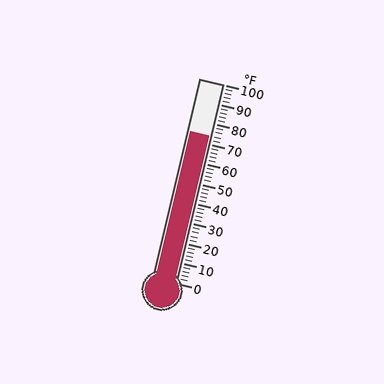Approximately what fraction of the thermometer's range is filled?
The thermometer is filled to approximately 75% of its range.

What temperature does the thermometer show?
The thermometer shows approximately 74°F.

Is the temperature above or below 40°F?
The temperature is above 40°F.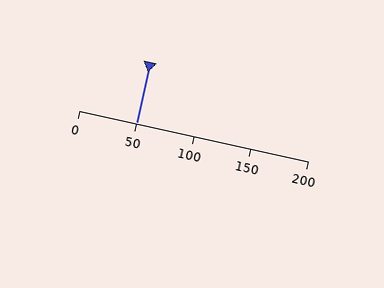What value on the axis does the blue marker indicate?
The marker indicates approximately 50.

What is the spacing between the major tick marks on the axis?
The major ticks are spaced 50 apart.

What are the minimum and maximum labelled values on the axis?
The axis runs from 0 to 200.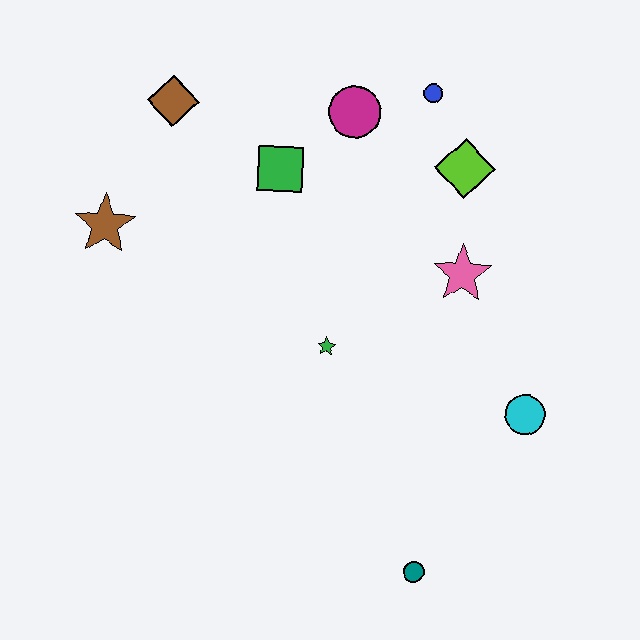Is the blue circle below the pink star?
No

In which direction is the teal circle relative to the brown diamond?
The teal circle is below the brown diamond.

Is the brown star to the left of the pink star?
Yes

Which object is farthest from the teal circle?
The brown diamond is farthest from the teal circle.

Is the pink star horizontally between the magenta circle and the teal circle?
No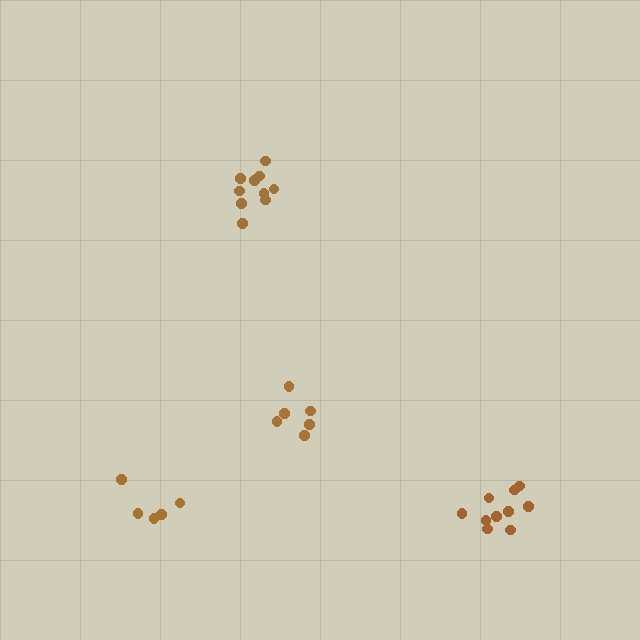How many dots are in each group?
Group 1: 6 dots, Group 2: 10 dots, Group 3: 10 dots, Group 4: 5 dots (31 total).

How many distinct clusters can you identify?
There are 4 distinct clusters.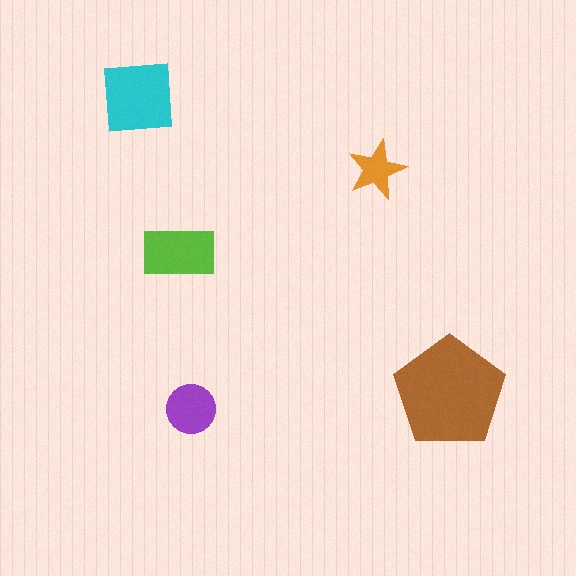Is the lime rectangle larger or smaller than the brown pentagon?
Smaller.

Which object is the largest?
The brown pentagon.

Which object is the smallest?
The orange star.